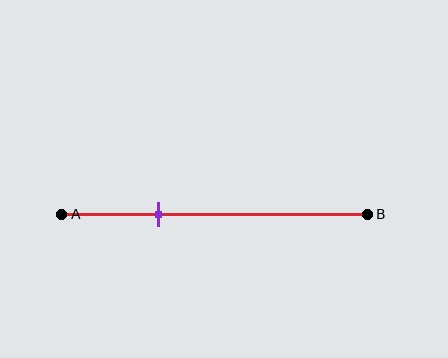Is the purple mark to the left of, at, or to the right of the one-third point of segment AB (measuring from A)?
The purple mark is approximately at the one-third point of segment AB.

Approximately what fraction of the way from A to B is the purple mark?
The purple mark is approximately 30% of the way from A to B.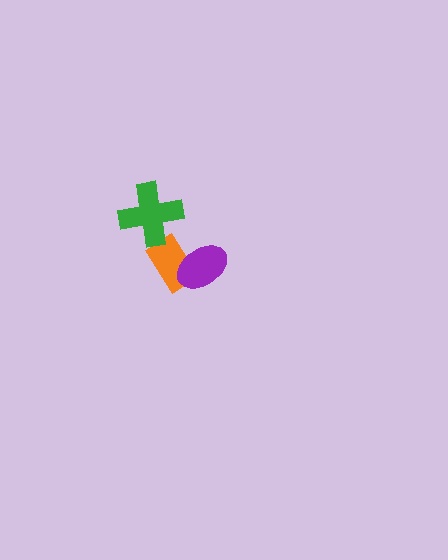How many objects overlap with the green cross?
0 objects overlap with the green cross.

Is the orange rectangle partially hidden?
Yes, it is partially covered by another shape.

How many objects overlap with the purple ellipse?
1 object overlaps with the purple ellipse.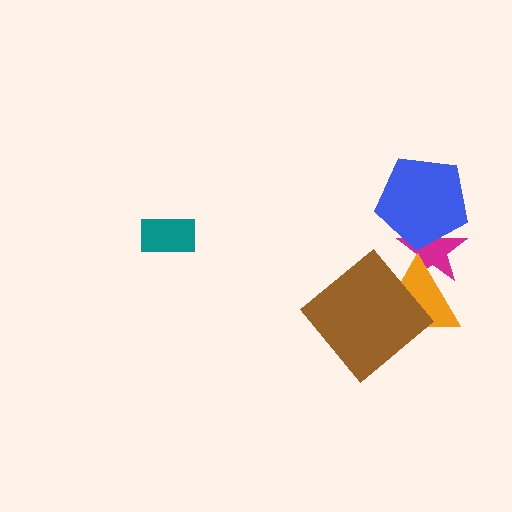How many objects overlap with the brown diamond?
1 object overlaps with the brown diamond.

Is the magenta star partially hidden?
Yes, it is partially covered by another shape.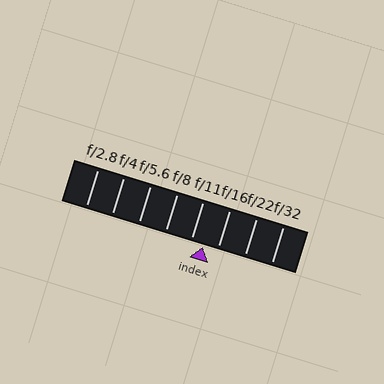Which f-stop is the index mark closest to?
The index mark is closest to f/11.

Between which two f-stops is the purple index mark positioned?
The index mark is between f/11 and f/16.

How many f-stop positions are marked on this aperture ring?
There are 8 f-stop positions marked.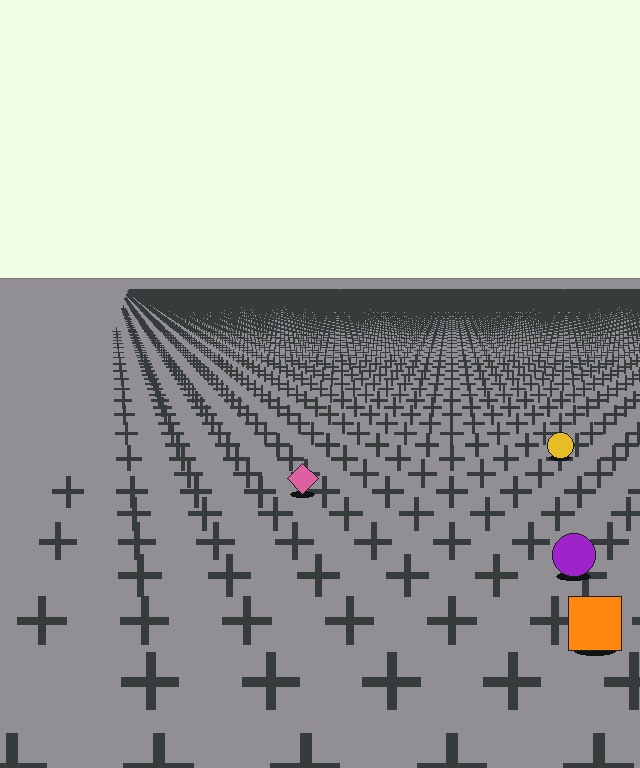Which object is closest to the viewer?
The orange square is closest. The texture marks near it are larger and more spread out.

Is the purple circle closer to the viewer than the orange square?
No. The orange square is closer — you can tell from the texture gradient: the ground texture is coarser near it.